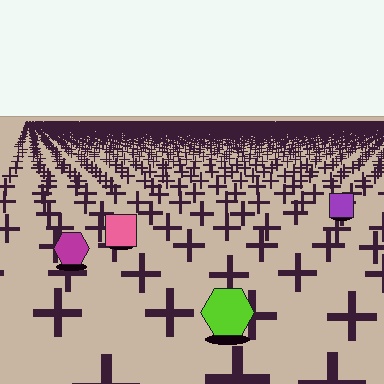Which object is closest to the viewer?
The lime hexagon is closest. The texture marks near it are larger and more spread out.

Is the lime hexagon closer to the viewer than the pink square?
Yes. The lime hexagon is closer — you can tell from the texture gradient: the ground texture is coarser near it.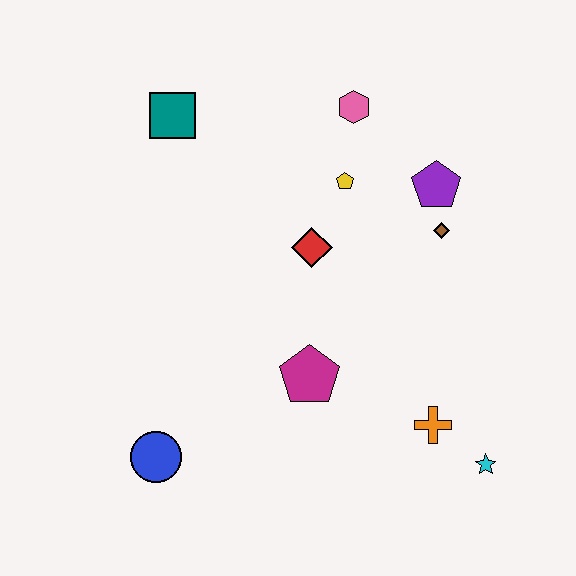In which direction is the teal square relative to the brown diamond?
The teal square is to the left of the brown diamond.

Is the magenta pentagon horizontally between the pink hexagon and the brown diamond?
No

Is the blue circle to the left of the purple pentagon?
Yes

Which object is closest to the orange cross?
The cyan star is closest to the orange cross.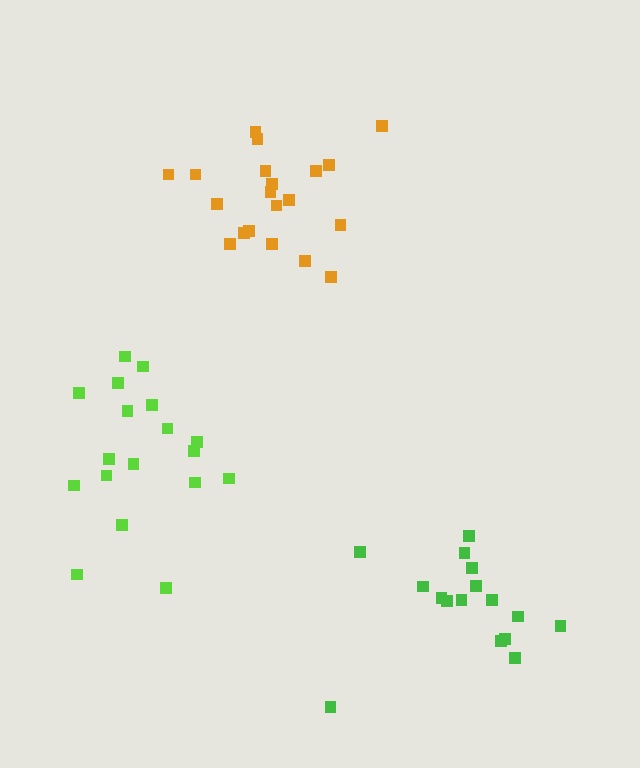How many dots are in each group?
Group 1: 20 dots, Group 2: 16 dots, Group 3: 18 dots (54 total).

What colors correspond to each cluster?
The clusters are colored: orange, green, lime.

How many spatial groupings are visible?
There are 3 spatial groupings.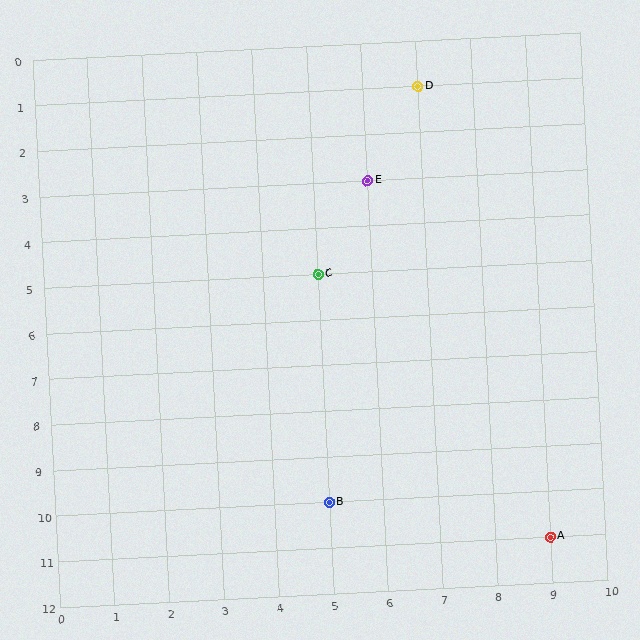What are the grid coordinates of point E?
Point E is at grid coordinates (6, 3).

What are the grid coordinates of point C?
Point C is at grid coordinates (5, 5).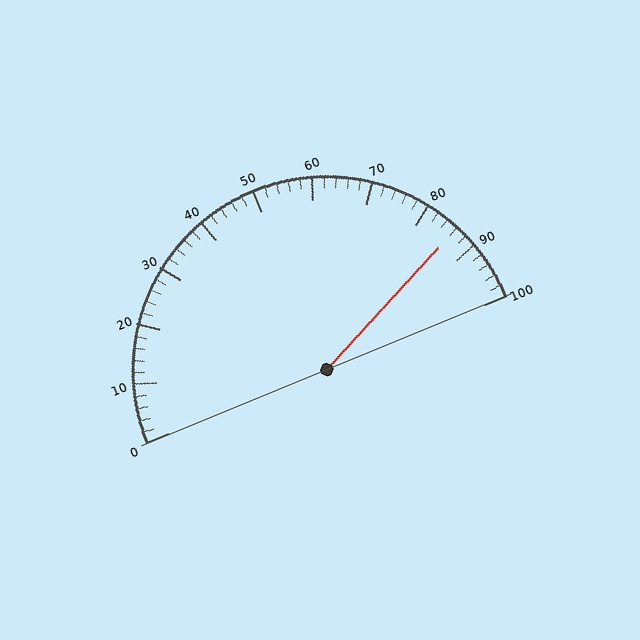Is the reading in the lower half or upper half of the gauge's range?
The reading is in the upper half of the range (0 to 100).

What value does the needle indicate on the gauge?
The needle indicates approximately 86.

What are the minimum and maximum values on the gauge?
The gauge ranges from 0 to 100.